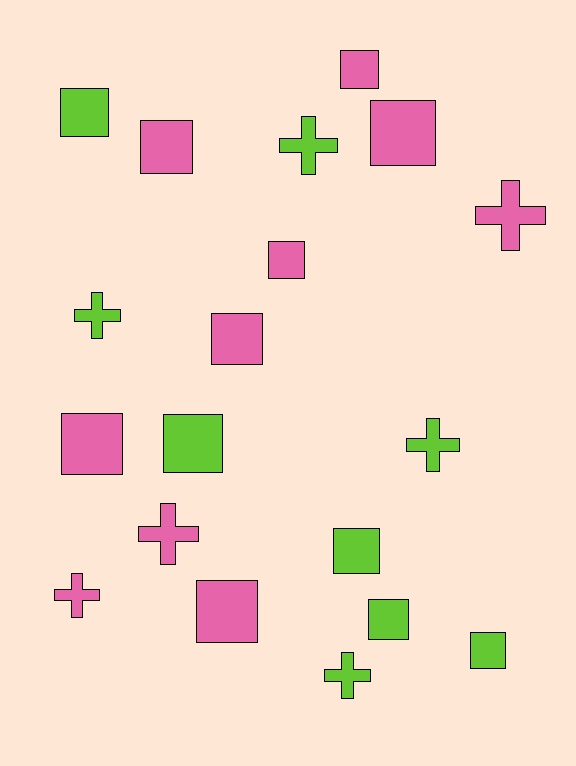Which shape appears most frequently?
Square, with 12 objects.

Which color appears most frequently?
Pink, with 10 objects.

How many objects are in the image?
There are 19 objects.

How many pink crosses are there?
There are 3 pink crosses.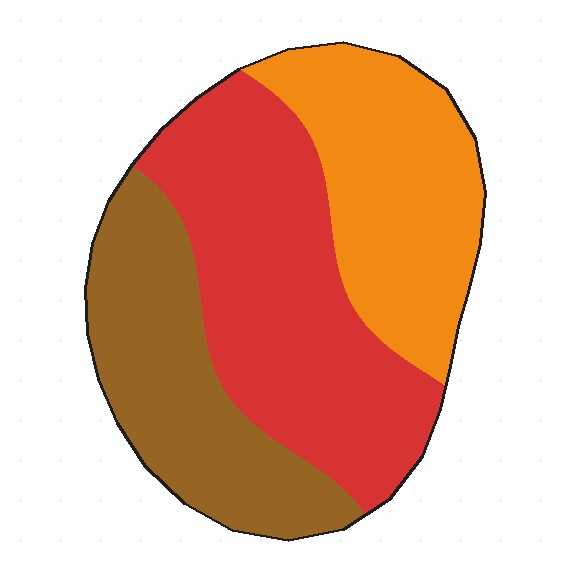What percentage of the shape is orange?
Orange covers roughly 30% of the shape.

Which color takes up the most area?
Red, at roughly 40%.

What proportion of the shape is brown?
Brown covers around 30% of the shape.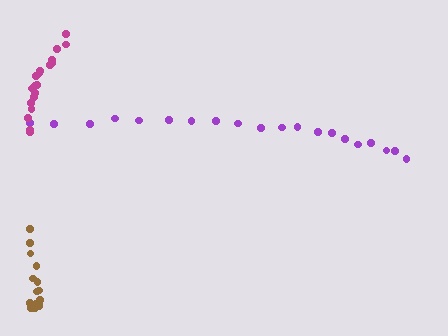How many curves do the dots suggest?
There are 3 distinct paths.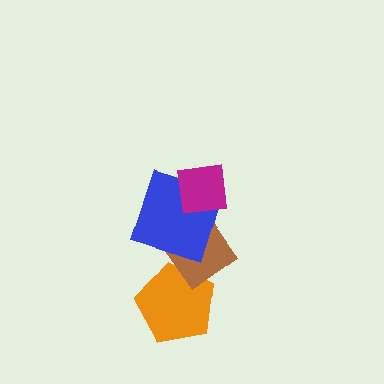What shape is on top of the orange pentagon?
The brown diamond is on top of the orange pentagon.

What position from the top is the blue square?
The blue square is 2nd from the top.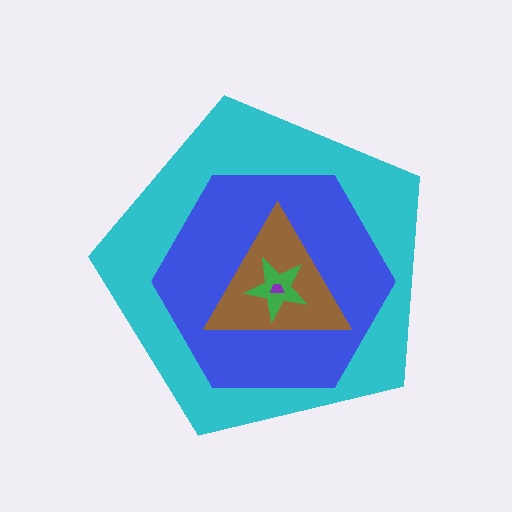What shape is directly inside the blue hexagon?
The brown triangle.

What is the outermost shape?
The cyan pentagon.